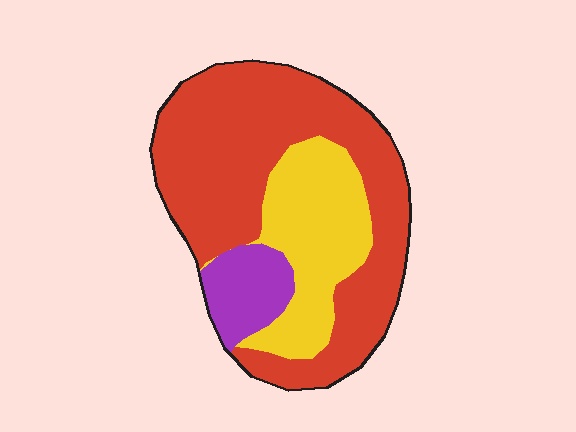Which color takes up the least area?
Purple, at roughly 10%.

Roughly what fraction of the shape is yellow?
Yellow takes up about one quarter (1/4) of the shape.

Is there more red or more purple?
Red.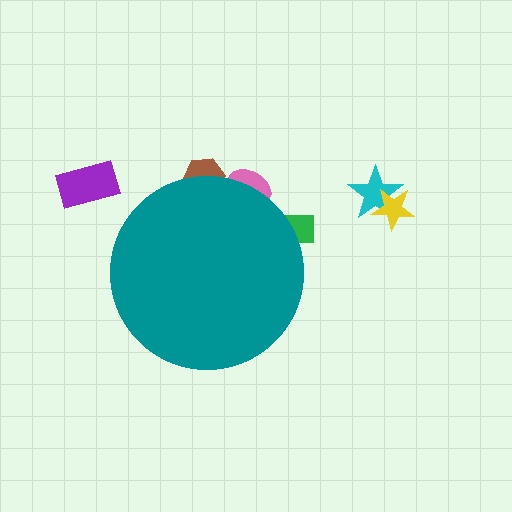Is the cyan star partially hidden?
No, the cyan star is fully visible.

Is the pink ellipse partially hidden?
Yes, the pink ellipse is partially hidden behind the teal circle.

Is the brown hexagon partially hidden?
Yes, the brown hexagon is partially hidden behind the teal circle.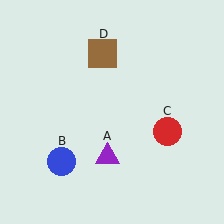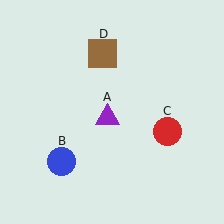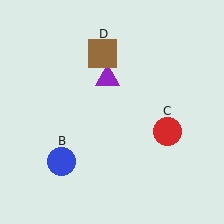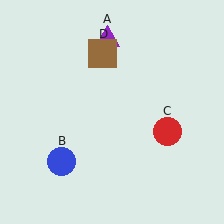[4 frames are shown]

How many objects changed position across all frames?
1 object changed position: purple triangle (object A).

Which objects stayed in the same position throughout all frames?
Blue circle (object B) and red circle (object C) and brown square (object D) remained stationary.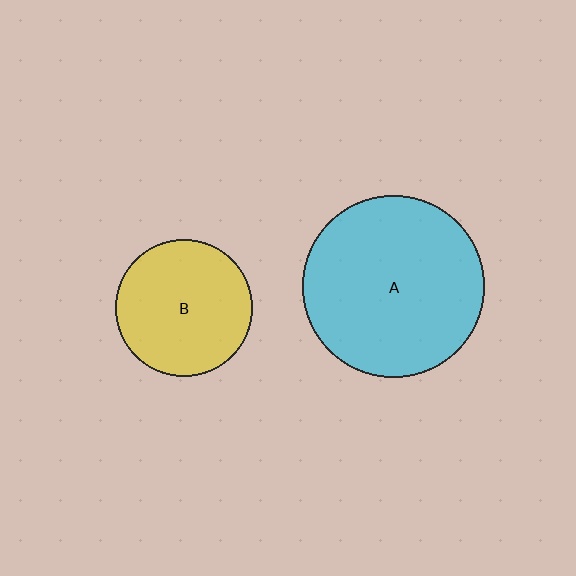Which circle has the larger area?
Circle A (cyan).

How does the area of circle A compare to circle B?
Approximately 1.8 times.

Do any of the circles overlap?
No, none of the circles overlap.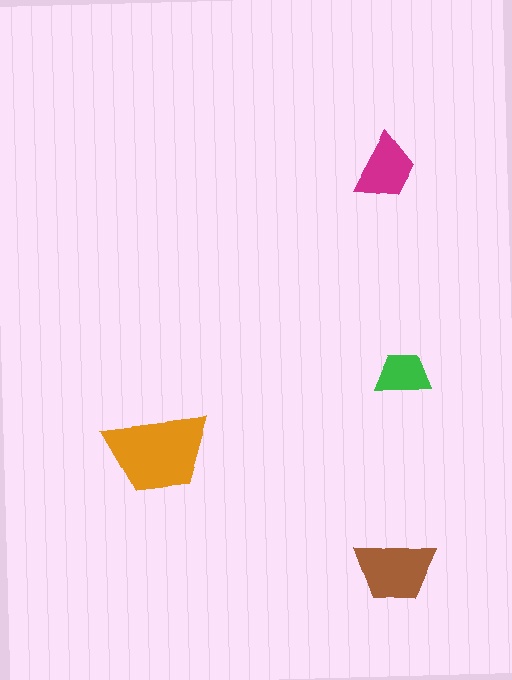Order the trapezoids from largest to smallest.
the orange one, the brown one, the magenta one, the green one.